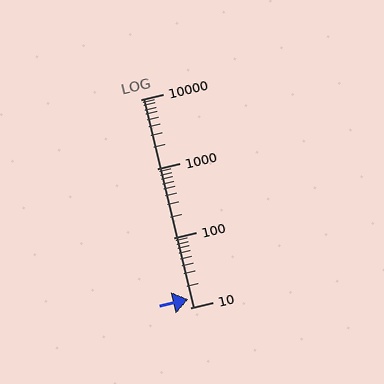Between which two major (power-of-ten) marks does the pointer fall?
The pointer is between 10 and 100.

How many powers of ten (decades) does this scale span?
The scale spans 3 decades, from 10 to 10000.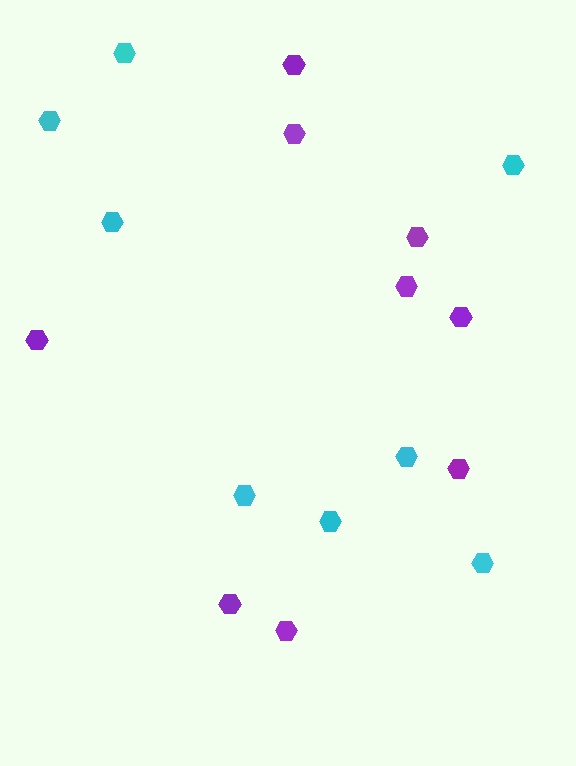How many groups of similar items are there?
There are 2 groups: one group of cyan hexagons (8) and one group of purple hexagons (9).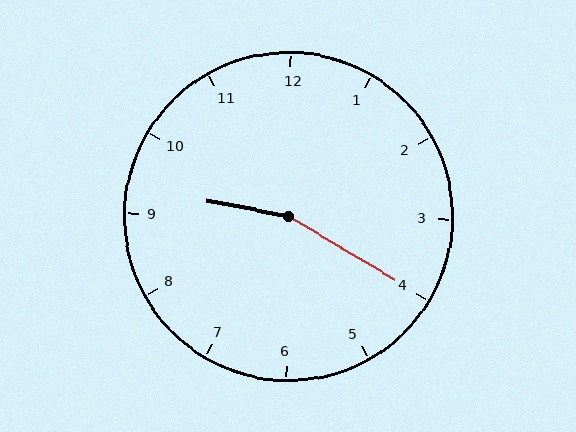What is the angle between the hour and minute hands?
Approximately 160 degrees.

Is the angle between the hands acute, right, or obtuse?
It is obtuse.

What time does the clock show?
9:20.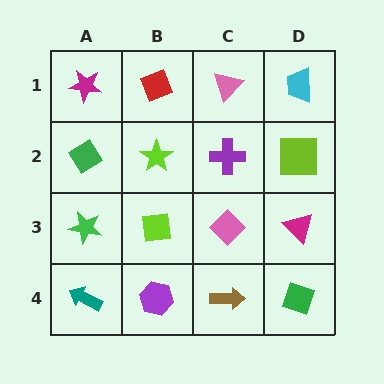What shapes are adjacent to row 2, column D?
A cyan trapezoid (row 1, column D), a magenta triangle (row 3, column D), a purple cross (row 2, column C).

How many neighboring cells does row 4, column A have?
2.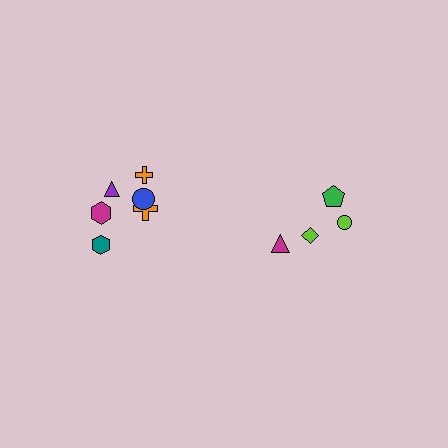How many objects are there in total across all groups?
There are 10 objects.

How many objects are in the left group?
There are 6 objects.